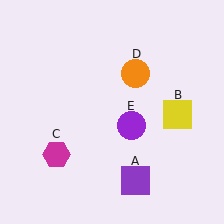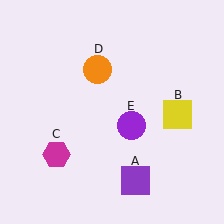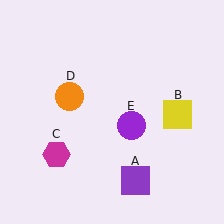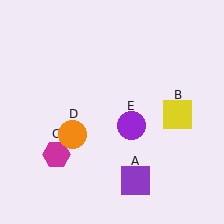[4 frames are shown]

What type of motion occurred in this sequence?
The orange circle (object D) rotated counterclockwise around the center of the scene.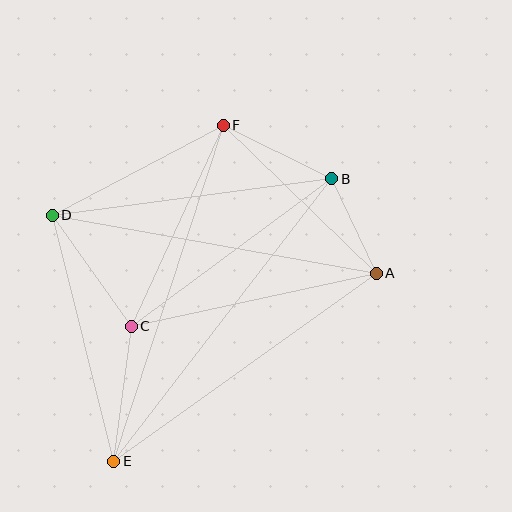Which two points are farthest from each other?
Points B and E are farthest from each other.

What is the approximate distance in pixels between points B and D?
The distance between B and D is approximately 282 pixels.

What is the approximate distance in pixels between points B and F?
The distance between B and F is approximately 121 pixels.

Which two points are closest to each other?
Points A and B are closest to each other.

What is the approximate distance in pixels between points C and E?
The distance between C and E is approximately 136 pixels.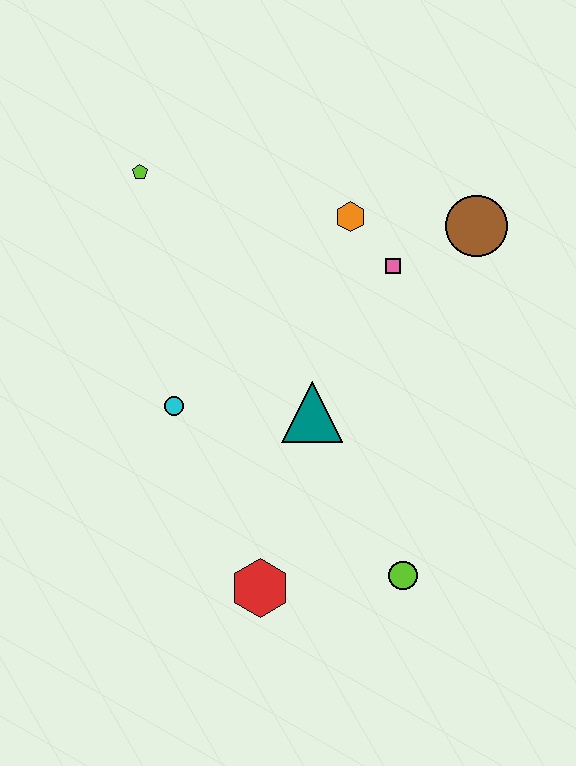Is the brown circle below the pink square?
No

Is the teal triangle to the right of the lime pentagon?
Yes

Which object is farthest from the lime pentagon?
The lime circle is farthest from the lime pentagon.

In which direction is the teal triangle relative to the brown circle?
The teal triangle is below the brown circle.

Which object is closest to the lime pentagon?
The orange hexagon is closest to the lime pentagon.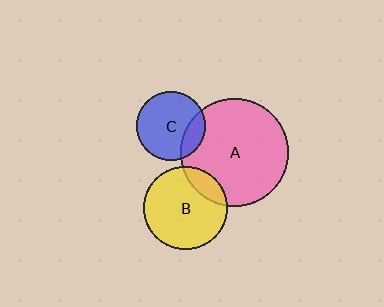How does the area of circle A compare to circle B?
Approximately 1.7 times.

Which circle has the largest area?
Circle A (pink).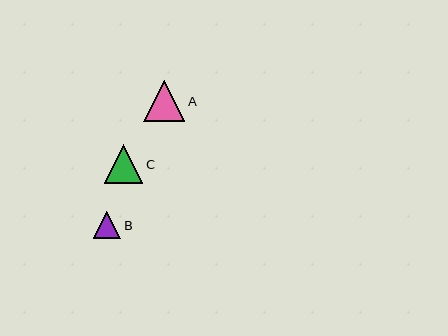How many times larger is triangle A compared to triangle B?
Triangle A is approximately 1.5 times the size of triangle B.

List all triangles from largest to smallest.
From largest to smallest: A, C, B.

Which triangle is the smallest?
Triangle B is the smallest with a size of approximately 28 pixels.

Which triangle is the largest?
Triangle A is the largest with a size of approximately 41 pixels.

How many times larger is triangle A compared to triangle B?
Triangle A is approximately 1.5 times the size of triangle B.